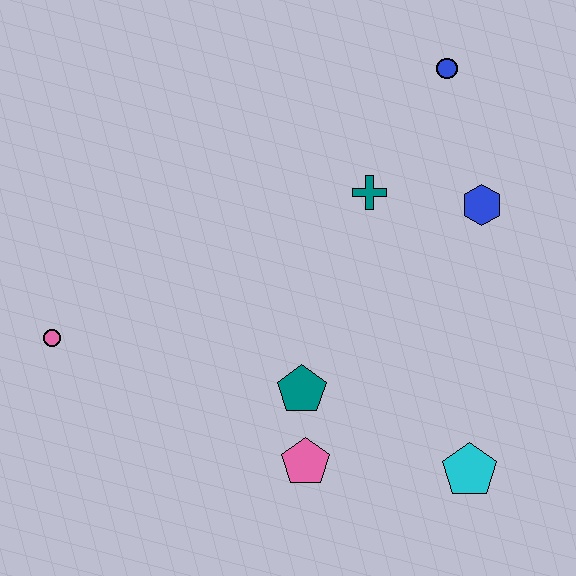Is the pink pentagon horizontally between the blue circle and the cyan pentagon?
No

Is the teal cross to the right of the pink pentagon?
Yes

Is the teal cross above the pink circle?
Yes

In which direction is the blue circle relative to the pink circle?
The blue circle is to the right of the pink circle.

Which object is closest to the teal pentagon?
The pink pentagon is closest to the teal pentagon.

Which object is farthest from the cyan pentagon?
The pink circle is farthest from the cyan pentagon.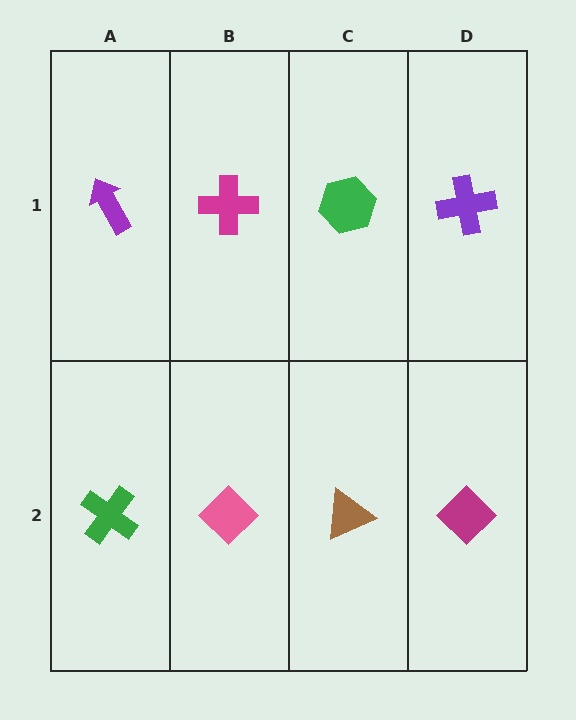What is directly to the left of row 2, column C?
A pink diamond.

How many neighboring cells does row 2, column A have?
2.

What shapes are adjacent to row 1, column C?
A brown triangle (row 2, column C), a magenta cross (row 1, column B), a purple cross (row 1, column D).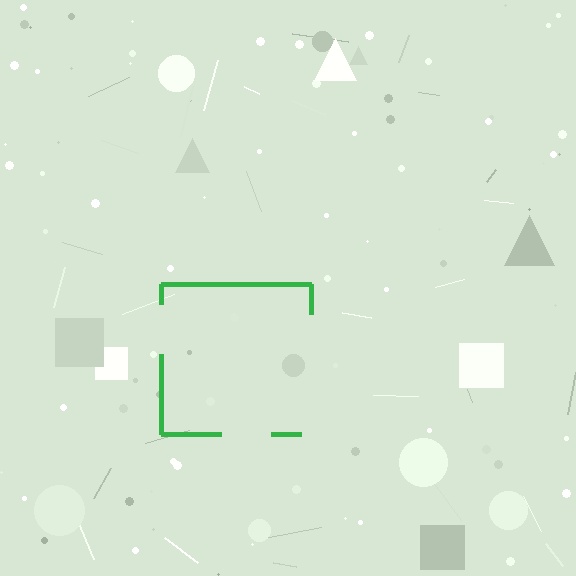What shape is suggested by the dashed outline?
The dashed outline suggests a square.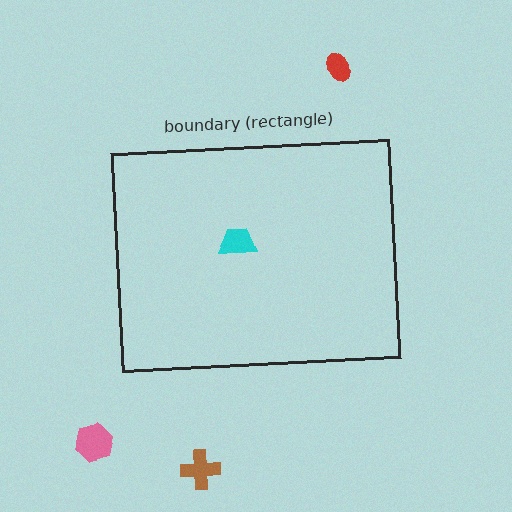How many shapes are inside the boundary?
1 inside, 3 outside.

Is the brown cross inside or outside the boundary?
Outside.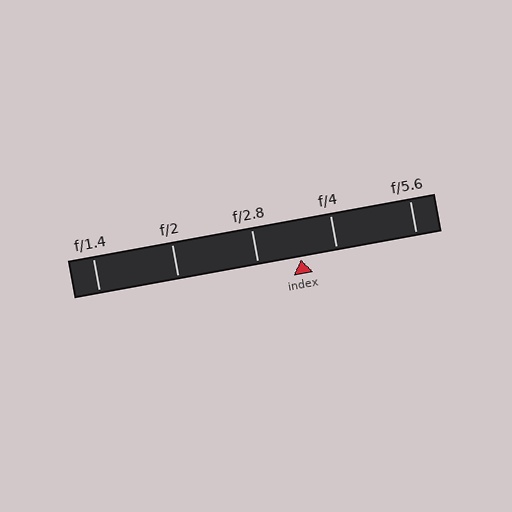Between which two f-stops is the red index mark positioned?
The index mark is between f/2.8 and f/4.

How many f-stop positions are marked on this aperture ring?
There are 5 f-stop positions marked.